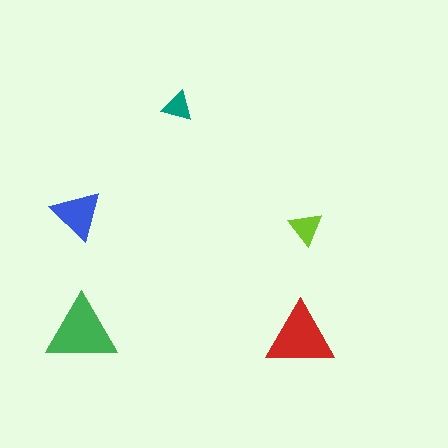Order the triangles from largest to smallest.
the green one, the red one, the blue one, the lime one, the teal one.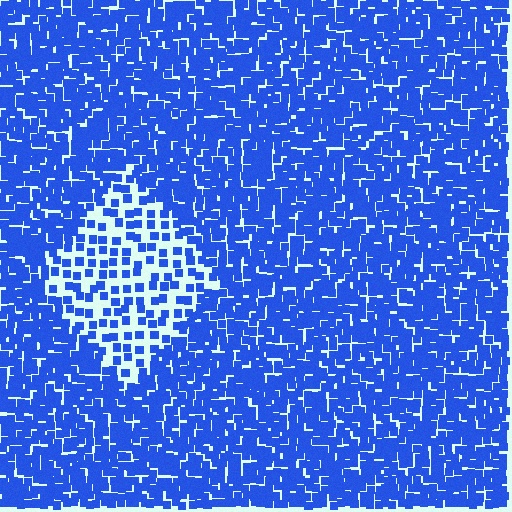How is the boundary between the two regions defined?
The boundary is defined by a change in element density (approximately 2.4x ratio). All elements are the same color, size, and shape.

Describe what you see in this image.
The image contains small blue elements arranged at two different densities. A diamond-shaped region is visible where the elements are less densely packed than the surrounding area.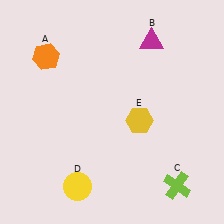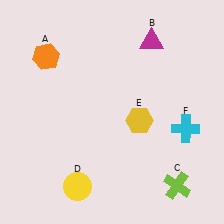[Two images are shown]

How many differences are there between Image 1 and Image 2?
There is 1 difference between the two images.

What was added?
A cyan cross (F) was added in Image 2.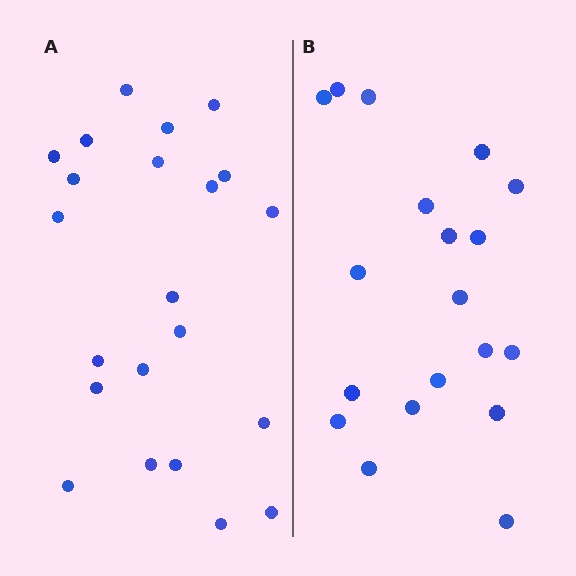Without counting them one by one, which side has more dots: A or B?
Region A (the left region) has more dots.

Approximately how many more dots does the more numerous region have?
Region A has just a few more — roughly 2 or 3 more dots than region B.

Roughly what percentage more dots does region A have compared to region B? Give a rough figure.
About 15% more.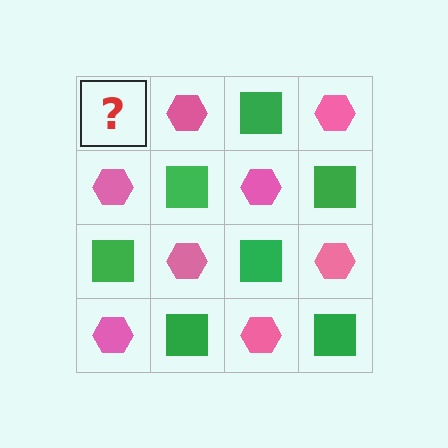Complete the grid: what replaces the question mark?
The question mark should be replaced with a green square.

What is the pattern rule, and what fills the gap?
The rule is that it alternates green square and pink hexagon in a checkerboard pattern. The gap should be filled with a green square.